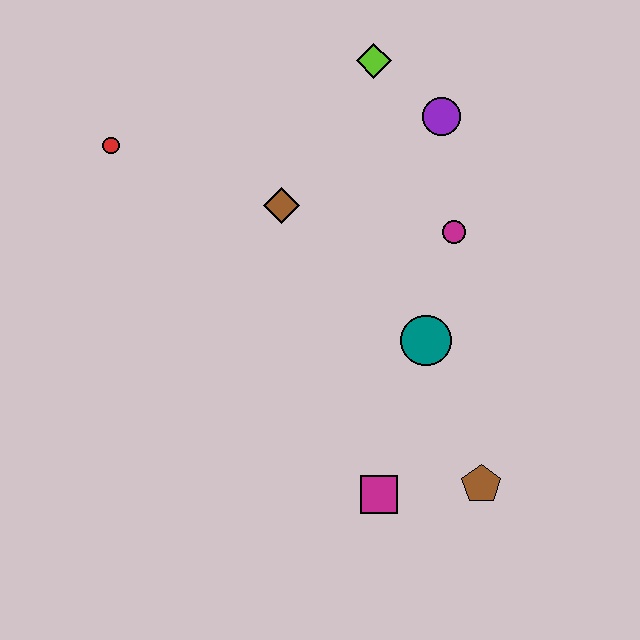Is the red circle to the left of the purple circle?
Yes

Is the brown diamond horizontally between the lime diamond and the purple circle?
No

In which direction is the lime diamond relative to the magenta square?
The lime diamond is above the magenta square.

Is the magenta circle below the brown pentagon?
No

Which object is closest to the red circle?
The brown diamond is closest to the red circle.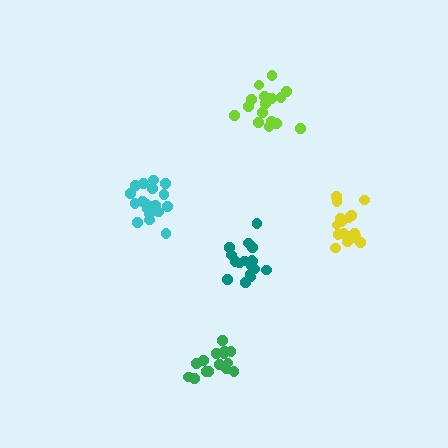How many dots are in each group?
Group 1: 18 dots, Group 2: 17 dots, Group 3: 21 dots, Group 4: 15 dots, Group 5: 16 dots (87 total).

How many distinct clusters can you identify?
There are 5 distinct clusters.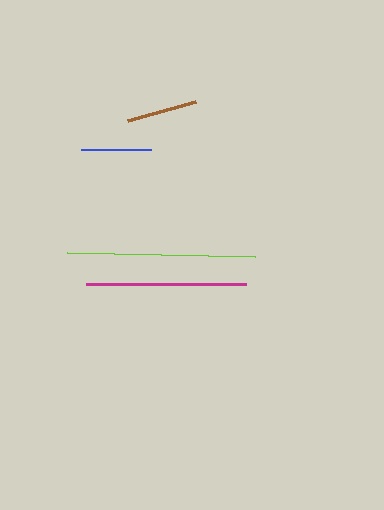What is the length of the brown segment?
The brown segment is approximately 70 pixels long.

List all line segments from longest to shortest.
From longest to shortest: lime, magenta, brown, blue.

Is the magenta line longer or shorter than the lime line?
The lime line is longer than the magenta line.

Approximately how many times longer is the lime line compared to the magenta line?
The lime line is approximately 1.2 times the length of the magenta line.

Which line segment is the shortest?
The blue line is the shortest at approximately 70 pixels.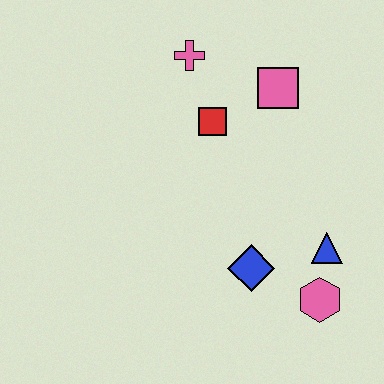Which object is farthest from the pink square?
The pink hexagon is farthest from the pink square.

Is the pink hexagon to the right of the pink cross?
Yes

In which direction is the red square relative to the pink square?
The red square is to the left of the pink square.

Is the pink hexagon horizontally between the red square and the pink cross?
No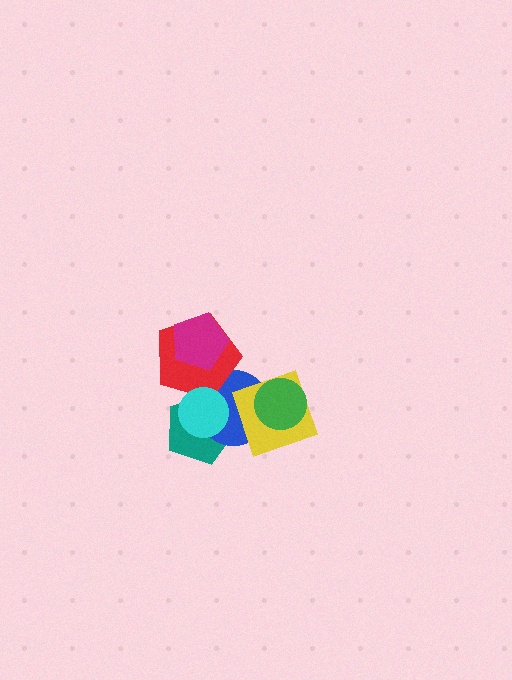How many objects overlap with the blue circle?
5 objects overlap with the blue circle.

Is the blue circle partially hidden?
Yes, it is partially covered by another shape.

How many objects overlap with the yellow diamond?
3 objects overlap with the yellow diamond.